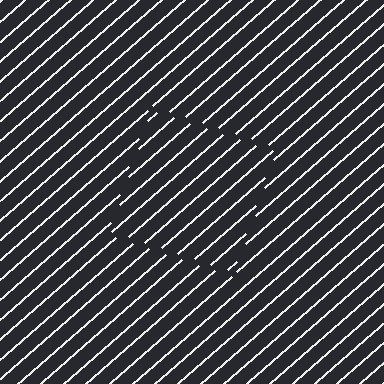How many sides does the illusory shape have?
4 sides — the line-ends trace a square.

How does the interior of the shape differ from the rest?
The interior of the shape contains the same grating, shifted by half a period — the contour is defined by the phase discontinuity where line-ends from the inner and outer gratings abut.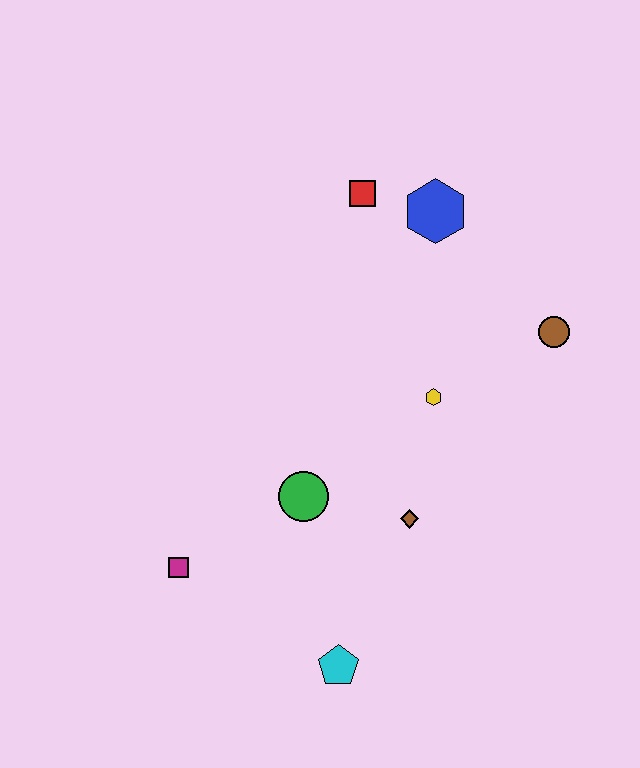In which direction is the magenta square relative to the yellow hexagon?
The magenta square is to the left of the yellow hexagon.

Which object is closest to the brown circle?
The yellow hexagon is closest to the brown circle.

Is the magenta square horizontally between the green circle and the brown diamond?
No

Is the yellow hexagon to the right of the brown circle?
No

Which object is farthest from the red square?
The cyan pentagon is farthest from the red square.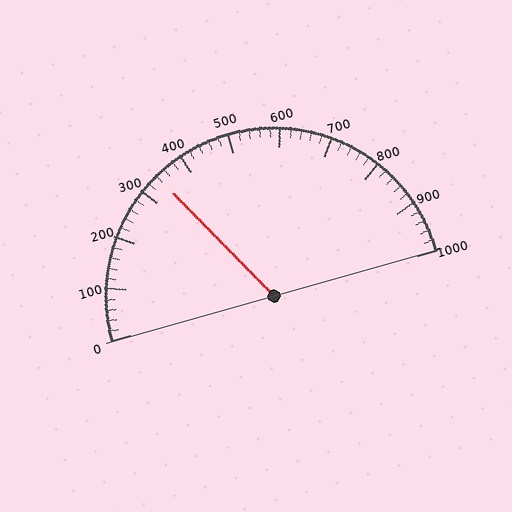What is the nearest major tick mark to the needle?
The nearest major tick mark is 300.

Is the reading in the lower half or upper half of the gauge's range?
The reading is in the lower half of the range (0 to 1000).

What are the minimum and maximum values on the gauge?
The gauge ranges from 0 to 1000.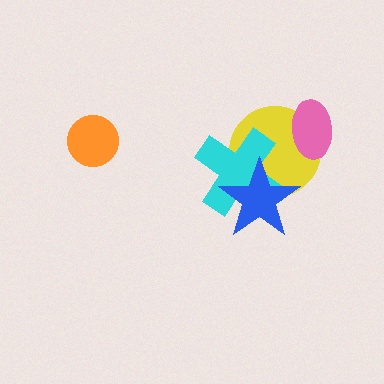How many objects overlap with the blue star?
2 objects overlap with the blue star.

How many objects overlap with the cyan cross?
2 objects overlap with the cyan cross.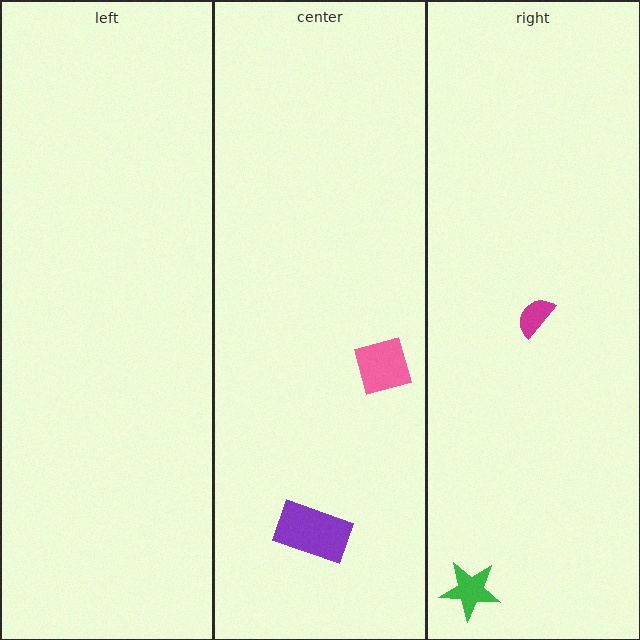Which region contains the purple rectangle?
The center region.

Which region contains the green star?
The right region.